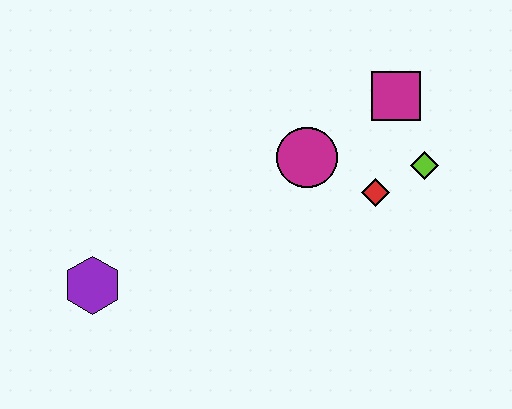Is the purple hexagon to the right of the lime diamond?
No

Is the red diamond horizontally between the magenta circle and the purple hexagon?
No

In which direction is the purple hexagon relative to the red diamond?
The purple hexagon is to the left of the red diamond.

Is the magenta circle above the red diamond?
Yes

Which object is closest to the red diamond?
The lime diamond is closest to the red diamond.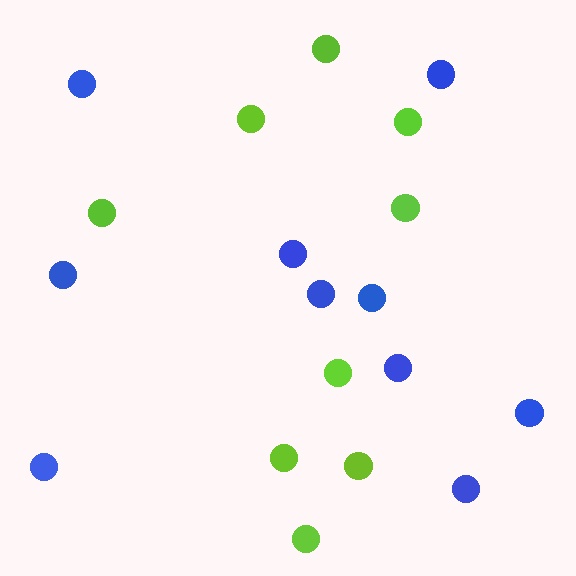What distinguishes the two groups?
There are 2 groups: one group of blue circles (10) and one group of lime circles (9).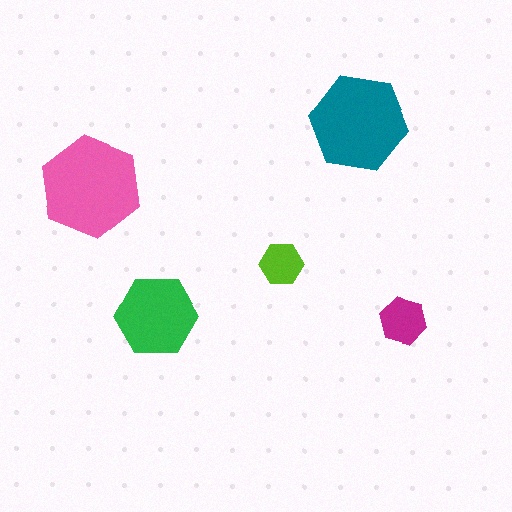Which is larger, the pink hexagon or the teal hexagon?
The pink one.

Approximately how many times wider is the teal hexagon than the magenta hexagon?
About 2 times wider.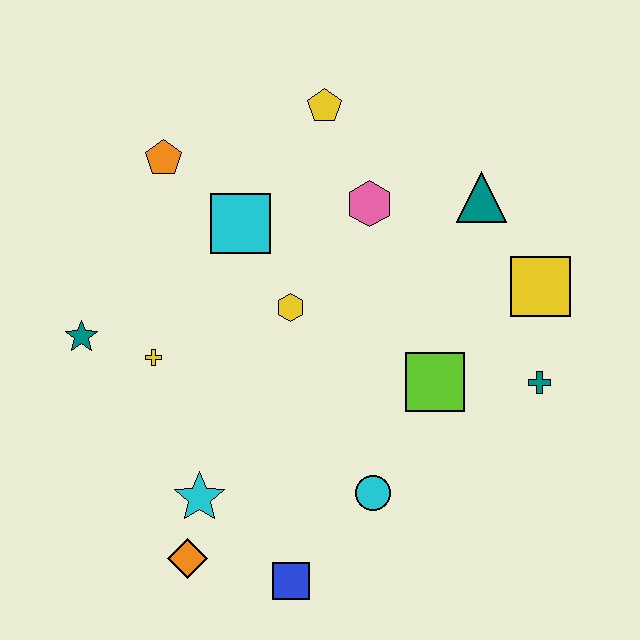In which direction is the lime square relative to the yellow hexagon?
The lime square is to the right of the yellow hexagon.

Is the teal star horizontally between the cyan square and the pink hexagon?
No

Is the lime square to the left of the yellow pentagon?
No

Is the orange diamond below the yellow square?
Yes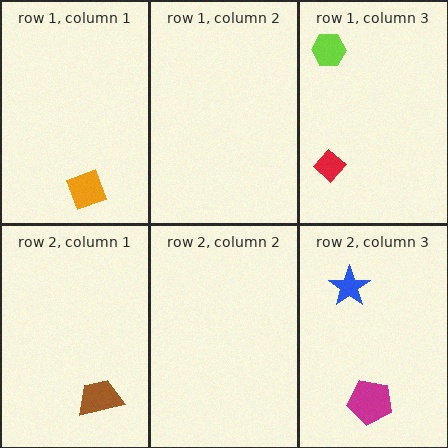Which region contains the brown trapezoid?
The row 2, column 1 region.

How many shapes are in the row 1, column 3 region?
2.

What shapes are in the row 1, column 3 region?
The red diamond, the lime hexagon.